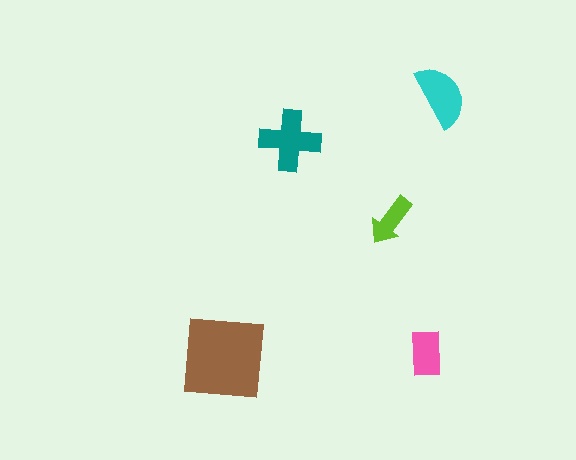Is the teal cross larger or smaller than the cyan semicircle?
Larger.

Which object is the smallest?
The lime arrow.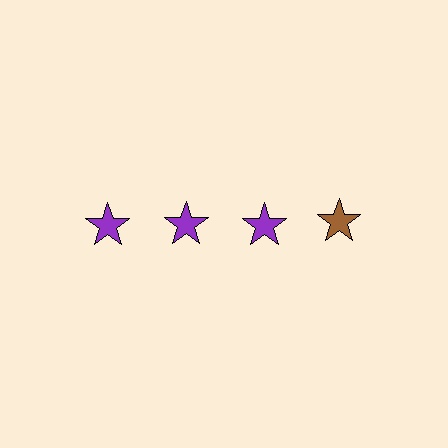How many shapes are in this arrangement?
There are 4 shapes arranged in a grid pattern.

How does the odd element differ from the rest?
It has a different color: brown instead of purple.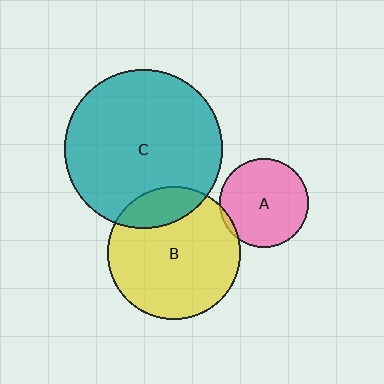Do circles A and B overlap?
Yes.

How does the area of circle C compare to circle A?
Approximately 3.2 times.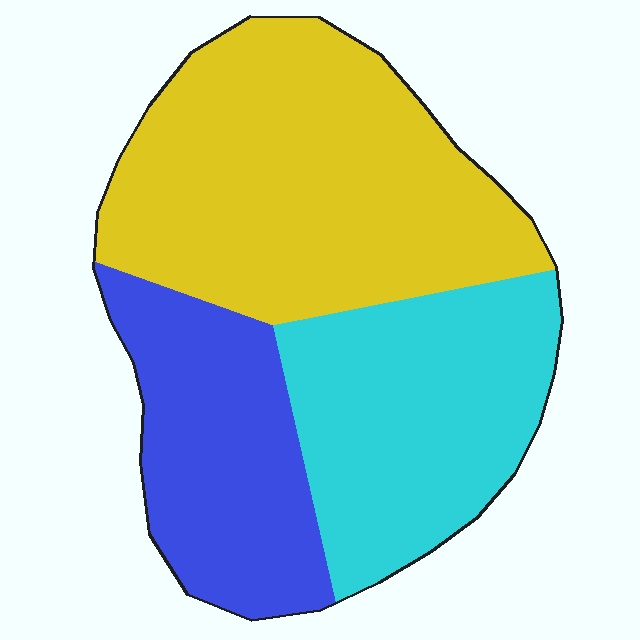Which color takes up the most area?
Yellow, at roughly 45%.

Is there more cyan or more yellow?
Yellow.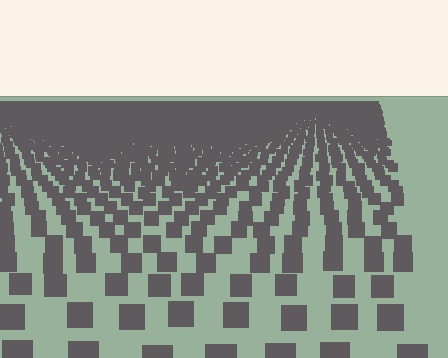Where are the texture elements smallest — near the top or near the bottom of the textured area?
Near the top.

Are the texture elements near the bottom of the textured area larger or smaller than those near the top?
Larger. Near the bottom, elements are closer to the viewer and appear at a bigger on-screen size.